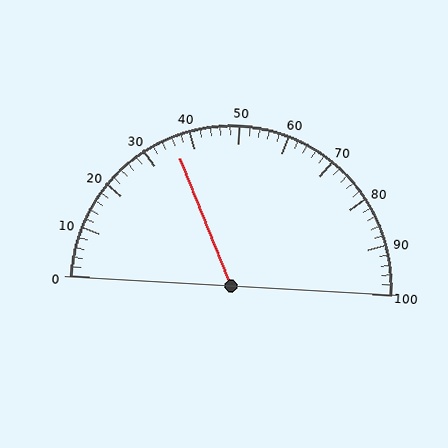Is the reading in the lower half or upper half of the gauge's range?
The reading is in the lower half of the range (0 to 100).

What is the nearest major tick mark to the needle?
The nearest major tick mark is 40.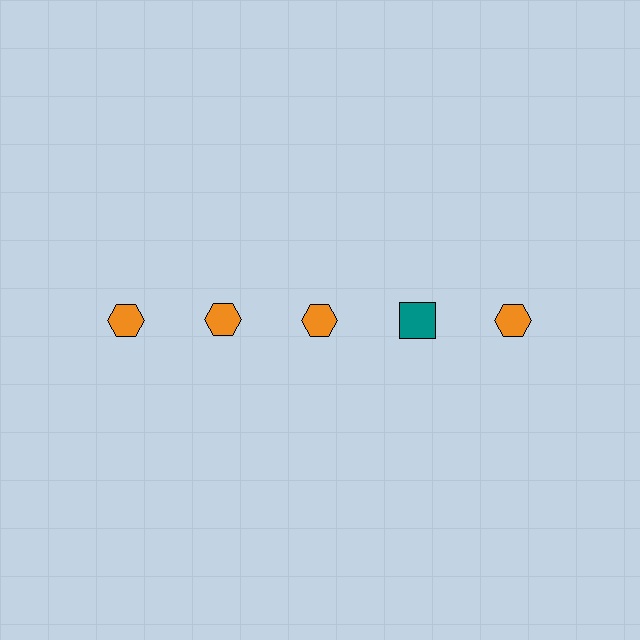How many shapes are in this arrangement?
There are 5 shapes arranged in a grid pattern.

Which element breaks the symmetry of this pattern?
The teal square in the top row, second from right column breaks the symmetry. All other shapes are orange hexagons.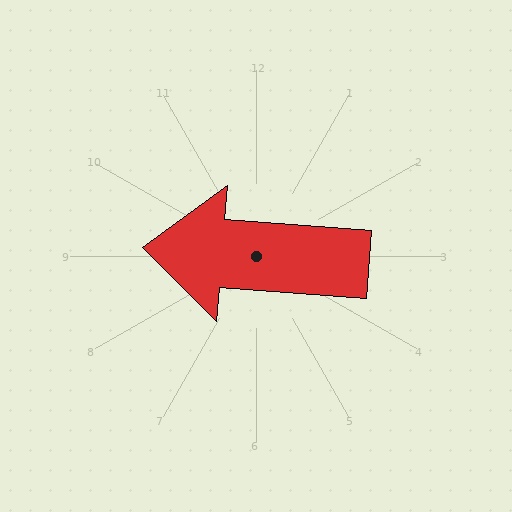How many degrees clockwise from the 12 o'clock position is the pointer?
Approximately 274 degrees.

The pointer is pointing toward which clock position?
Roughly 9 o'clock.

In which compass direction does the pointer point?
West.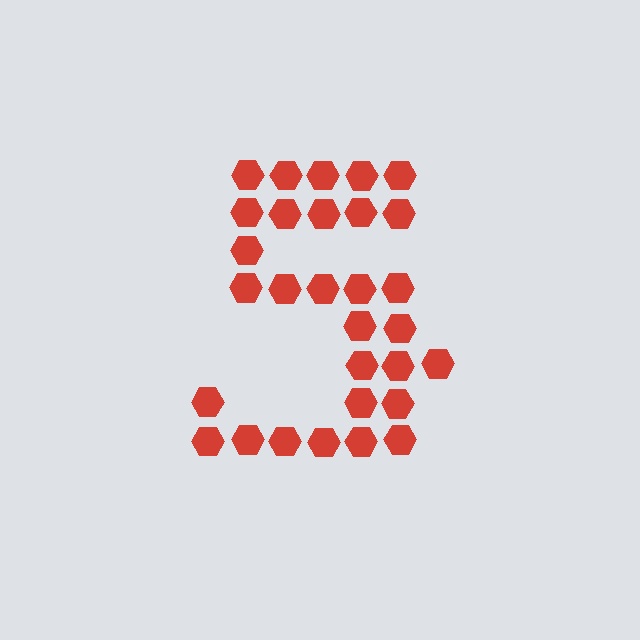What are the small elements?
The small elements are hexagons.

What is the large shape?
The large shape is the digit 5.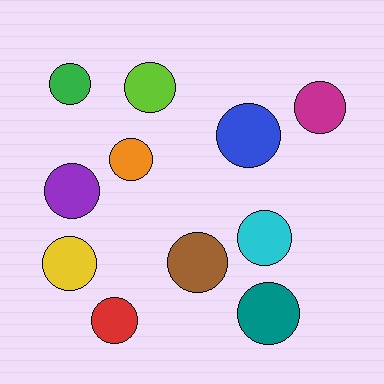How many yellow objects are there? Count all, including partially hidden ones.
There is 1 yellow object.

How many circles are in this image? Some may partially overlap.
There are 11 circles.